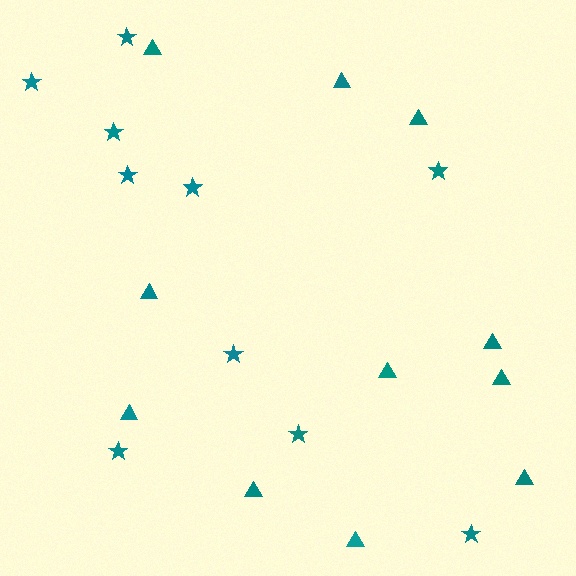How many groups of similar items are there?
There are 2 groups: one group of triangles (11) and one group of stars (10).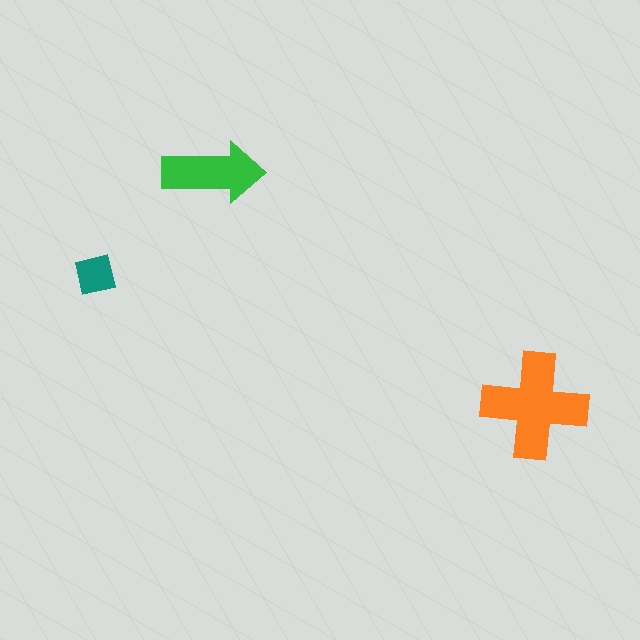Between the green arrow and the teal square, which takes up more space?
The green arrow.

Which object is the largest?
The orange cross.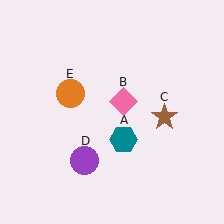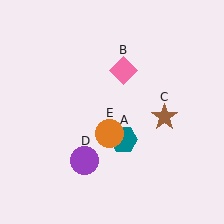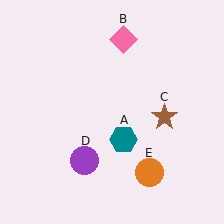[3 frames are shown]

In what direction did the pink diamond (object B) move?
The pink diamond (object B) moved up.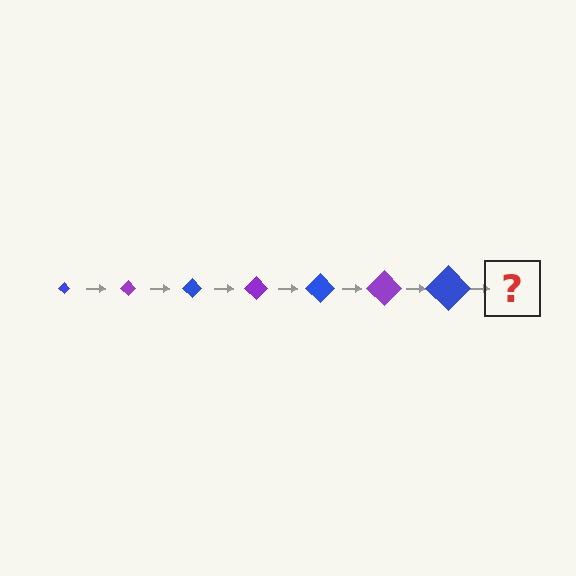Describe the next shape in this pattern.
It should be a purple diamond, larger than the previous one.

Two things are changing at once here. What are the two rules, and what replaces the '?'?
The two rules are that the diamond grows larger each step and the color cycles through blue and purple. The '?' should be a purple diamond, larger than the previous one.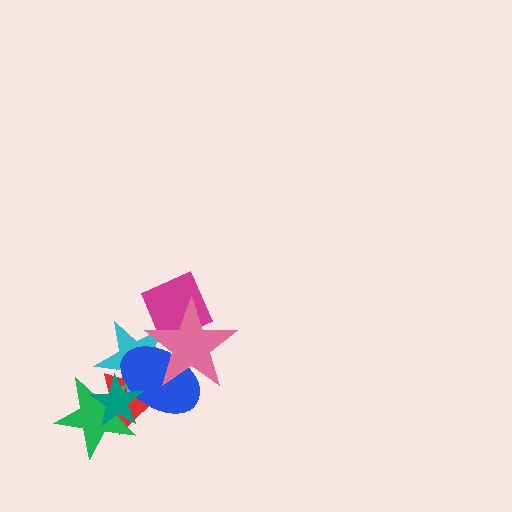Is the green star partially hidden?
Yes, it is partially covered by another shape.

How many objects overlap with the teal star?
4 objects overlap with the teal star.